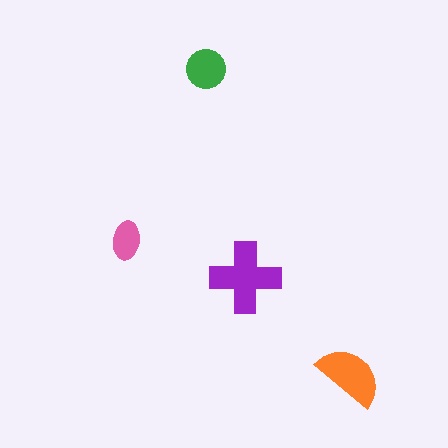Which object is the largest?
The purple cross.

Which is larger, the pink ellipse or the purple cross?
The purple cross.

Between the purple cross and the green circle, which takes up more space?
The purple cross.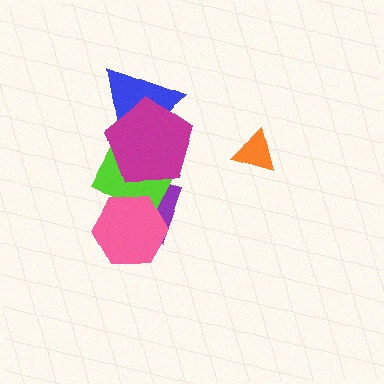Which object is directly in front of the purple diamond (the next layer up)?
The lime square is directly in front of the purple diamond.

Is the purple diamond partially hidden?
Yes, it is partially covered by another shape.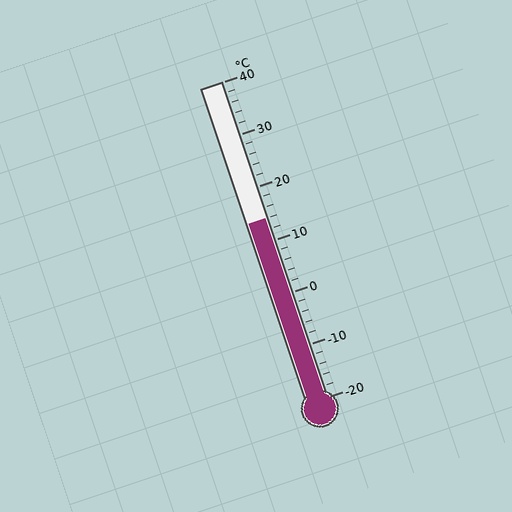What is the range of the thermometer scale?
The thermometer scale ranges from -20°C to 40°C.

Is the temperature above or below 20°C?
The temperature is below 20°C.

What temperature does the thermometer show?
The thermometer shows approximately 14°C.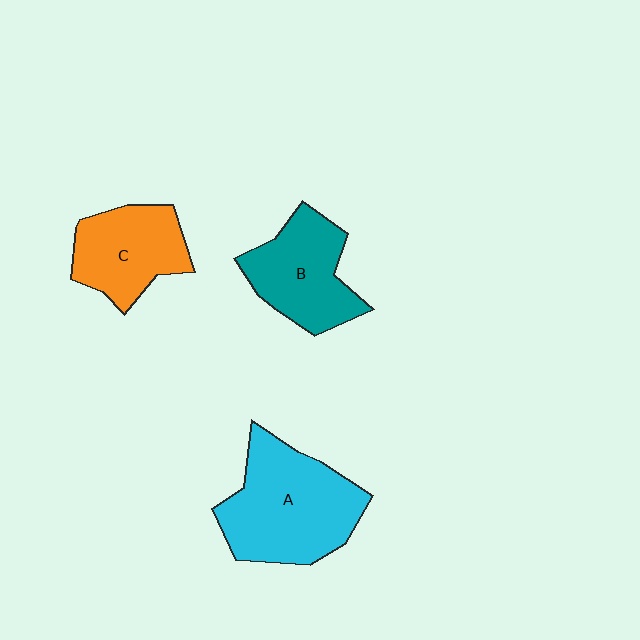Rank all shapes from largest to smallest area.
From largest to smallest: A (cyan), B (teal), C (orange).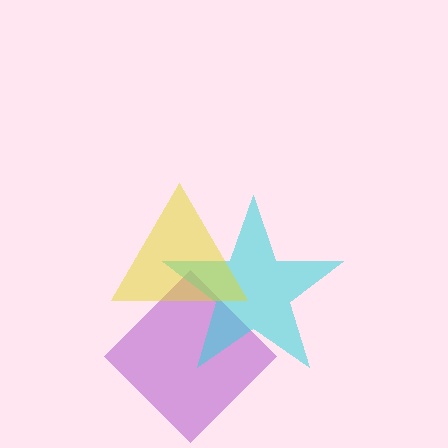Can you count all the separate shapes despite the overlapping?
Yes, there are 3 separate shapes.